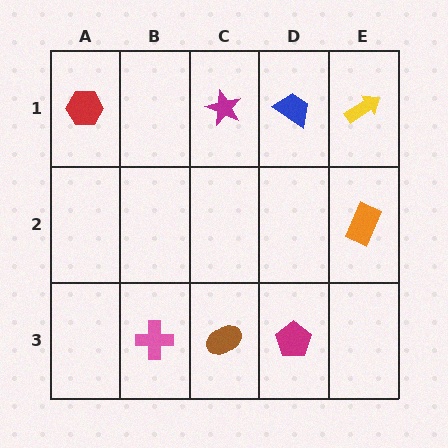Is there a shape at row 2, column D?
No, that cell is empty.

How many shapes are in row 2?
1 shape.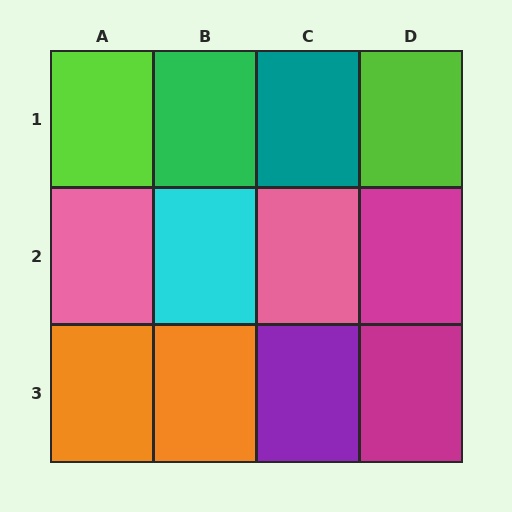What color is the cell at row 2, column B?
Cyan.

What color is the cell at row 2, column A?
Pink.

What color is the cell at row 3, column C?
Purple.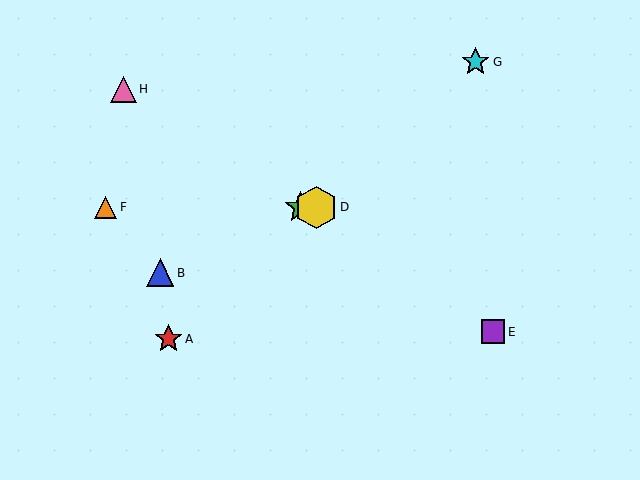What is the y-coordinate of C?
Object C is at y≈207.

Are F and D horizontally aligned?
Yes, both are at y≈207.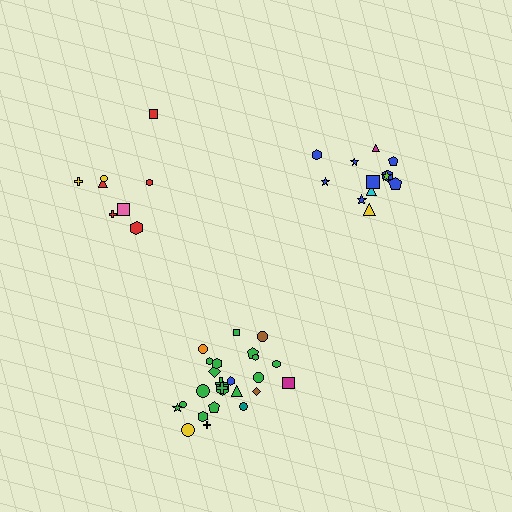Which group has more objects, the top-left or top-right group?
The top-right group.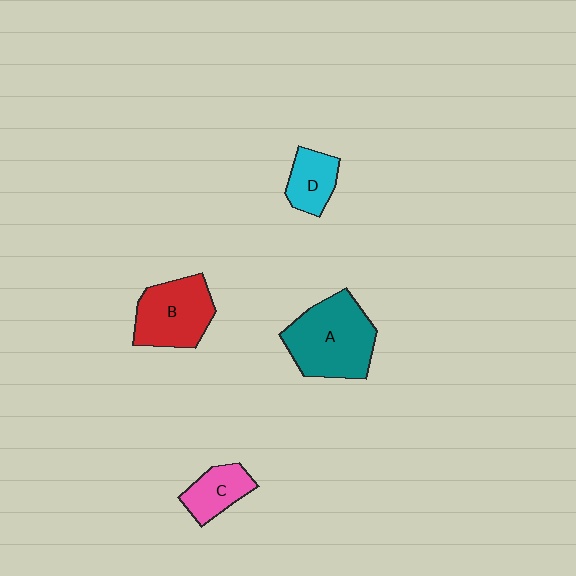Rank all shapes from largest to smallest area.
From largest to smallest: A (teal), B (red), C (pink), D (cyan).